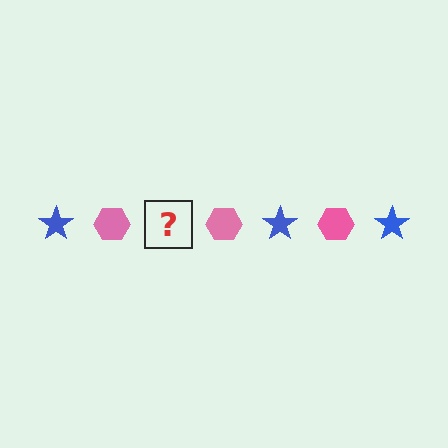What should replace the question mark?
The question mark should be replaced with a blue star.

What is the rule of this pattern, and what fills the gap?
The rule is that the pattern alternates between blue star and pink hexagon. The gap should be filled with a blue star.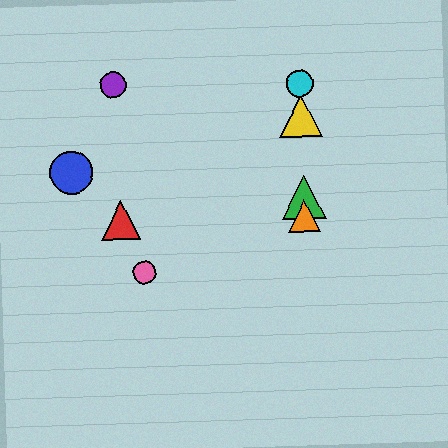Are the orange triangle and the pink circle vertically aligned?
No, the orange triangle is at x≈304 and the pink circle is at x≈144.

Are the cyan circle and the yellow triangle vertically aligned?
Yes, both are at x≈300.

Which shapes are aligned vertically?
The green triangle, the yellow triangle, the orange triangle, the cyan circle are aligned vertically.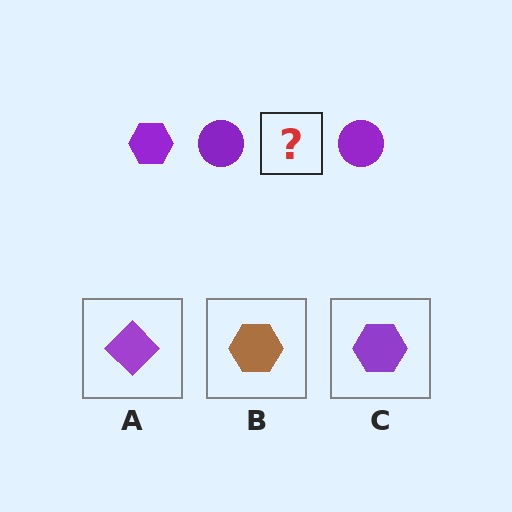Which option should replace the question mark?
Option C.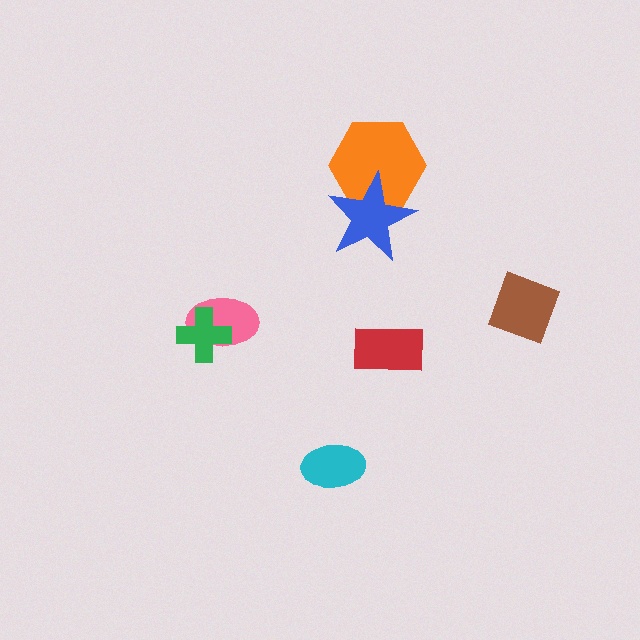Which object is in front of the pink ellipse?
The green cross is in front of the pink ellipse.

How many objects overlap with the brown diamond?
0 objects overlap with the brown diamond.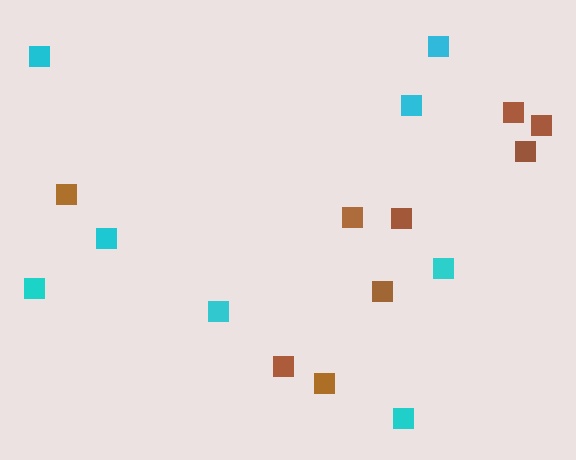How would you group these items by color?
There are 2 groups: one group of brown squares (9) and one group of cyan squares (8).